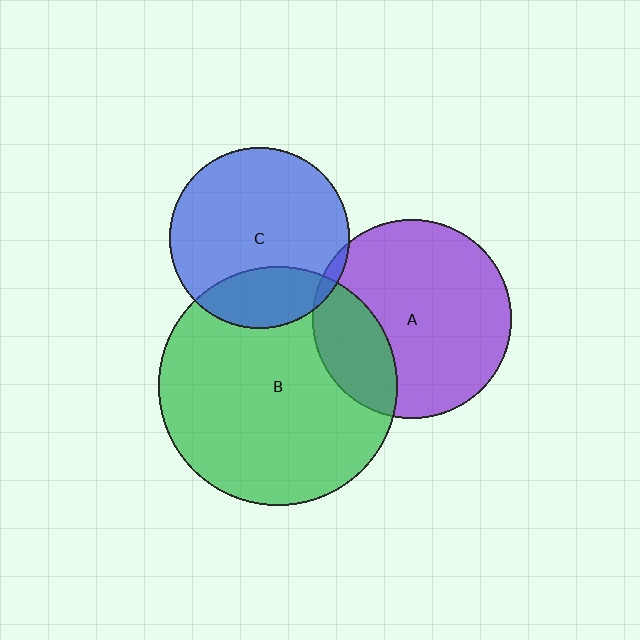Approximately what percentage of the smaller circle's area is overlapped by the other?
Approximately 5%.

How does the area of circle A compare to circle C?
Approximately 1.2 times.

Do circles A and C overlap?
Yes.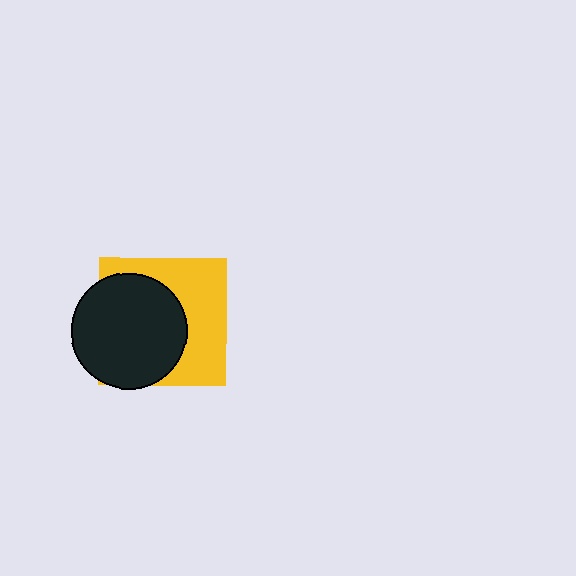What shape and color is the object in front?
The object in front is a black circle.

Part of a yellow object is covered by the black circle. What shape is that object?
It is a square.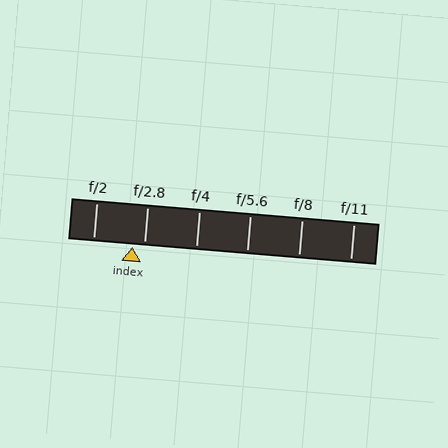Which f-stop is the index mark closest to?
The index mark is closest to f/2.8.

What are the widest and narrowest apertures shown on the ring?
The widest aperture shown is f/2 and the narrowest is f/11.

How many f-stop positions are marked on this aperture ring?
There are 6 f-stop positions marked.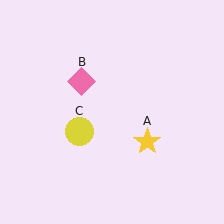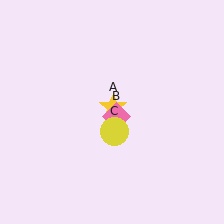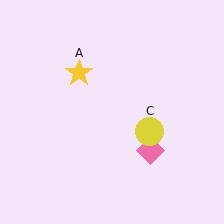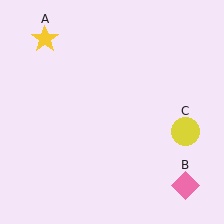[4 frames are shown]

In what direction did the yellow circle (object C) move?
The yellow circle (object C) moved right.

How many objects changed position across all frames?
3 objects changed position: yellow star (object A), pink diamond (object B), yellow circle (object C).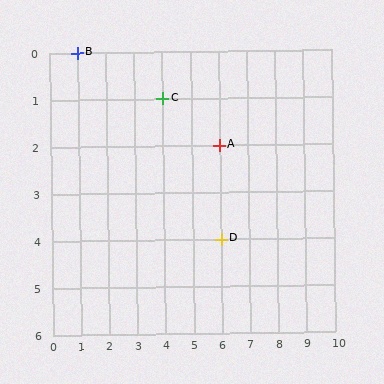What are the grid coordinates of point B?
Point B is at grid coordinates (1, 0).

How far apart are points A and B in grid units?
Points A and B are 5 columns and 2 rows apart (about 5.4 grid units diagonally).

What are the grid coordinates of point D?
Point D is at grid coordinates (6, 4).